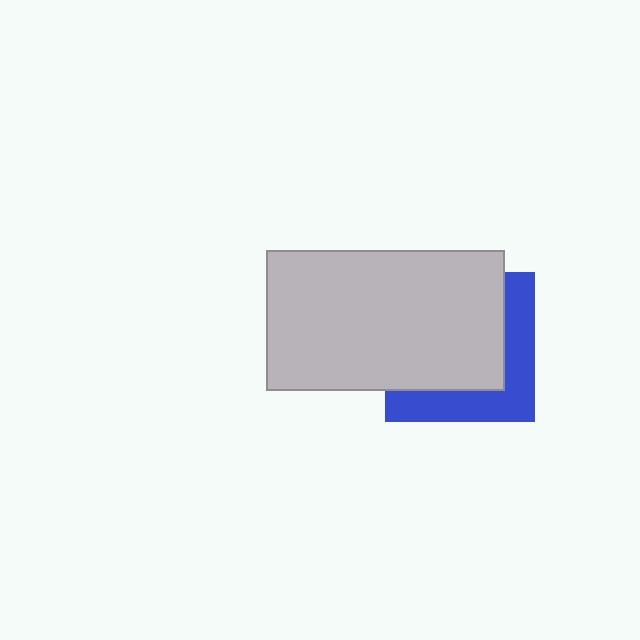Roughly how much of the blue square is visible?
A small part of it is visible (roughly 36%).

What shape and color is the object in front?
The object in front is a light gray rectangle.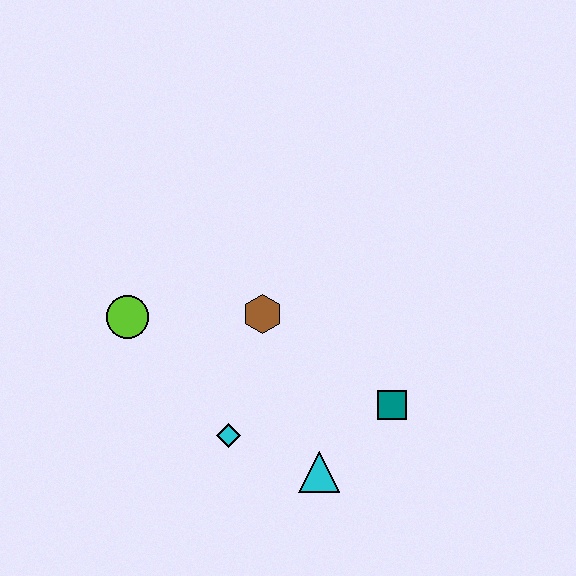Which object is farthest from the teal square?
The lime circle is farthest from the teal square.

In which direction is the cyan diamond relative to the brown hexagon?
The cyan diamond is below the brown hexagon.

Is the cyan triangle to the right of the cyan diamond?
Yes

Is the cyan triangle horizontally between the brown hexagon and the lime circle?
No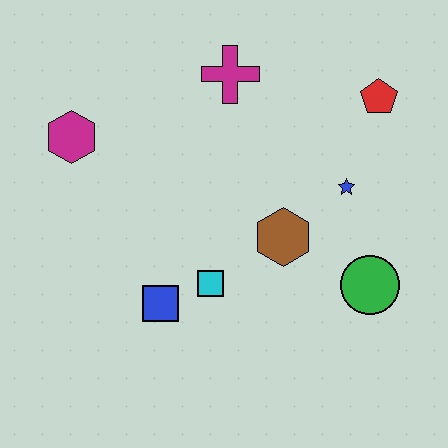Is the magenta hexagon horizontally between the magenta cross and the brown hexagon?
No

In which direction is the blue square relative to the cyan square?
The blue square is to the left of the cyan square.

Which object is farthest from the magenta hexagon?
The green circle is farthest from the magenta hexagon.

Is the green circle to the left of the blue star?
No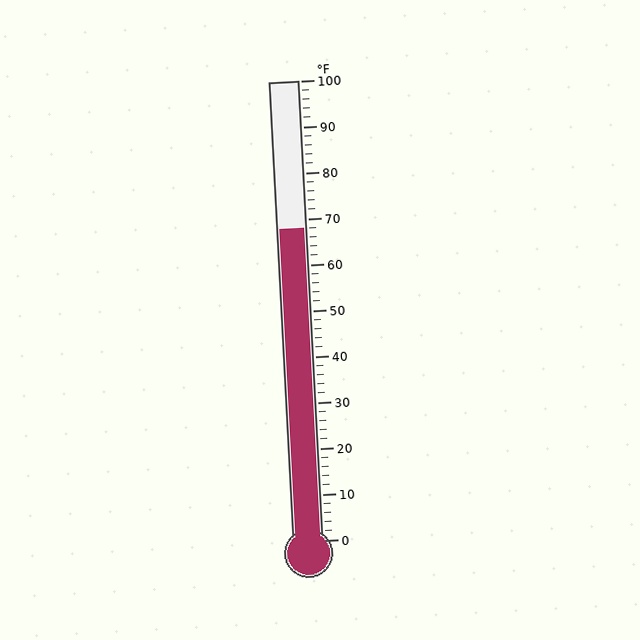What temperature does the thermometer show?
The thermometer shows approximately 68°F.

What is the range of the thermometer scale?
The thermometer scale ranges from 0°F to 100°F.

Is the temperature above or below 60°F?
The temperature is above 60°F.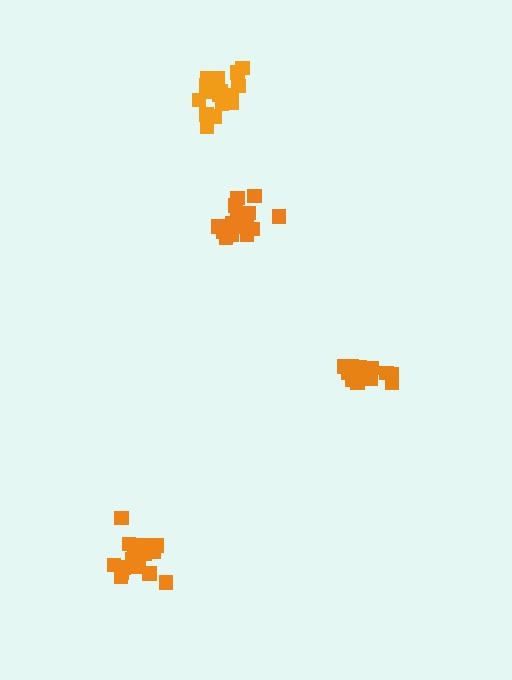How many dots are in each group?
Group 1: 18 dots, Group 2: 16 dots, Group 3: 17 dots, Group 4: 19 dots (70 total).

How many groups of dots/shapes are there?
There are 4 groups.